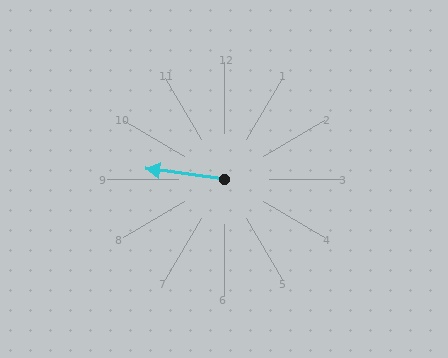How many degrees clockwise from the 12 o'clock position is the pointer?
Approximately 277 degrees.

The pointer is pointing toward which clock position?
Roughly 9 o'clock.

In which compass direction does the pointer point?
West.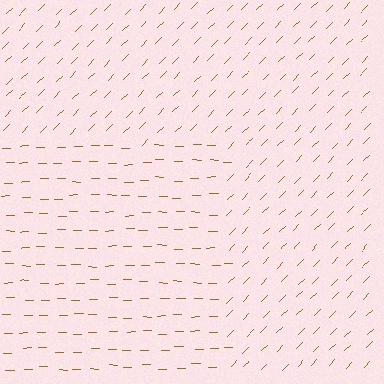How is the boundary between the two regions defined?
The boundary is defined purely by a change in line orientation (approximately 45 degrees difference). All lines are the same color and thickness.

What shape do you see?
I see a rectangle.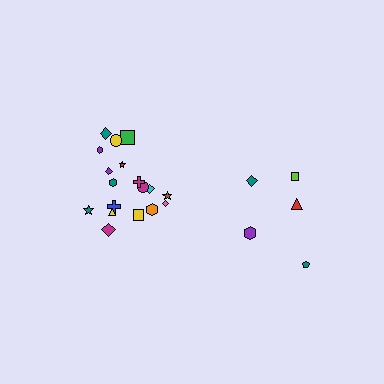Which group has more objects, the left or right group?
The left group.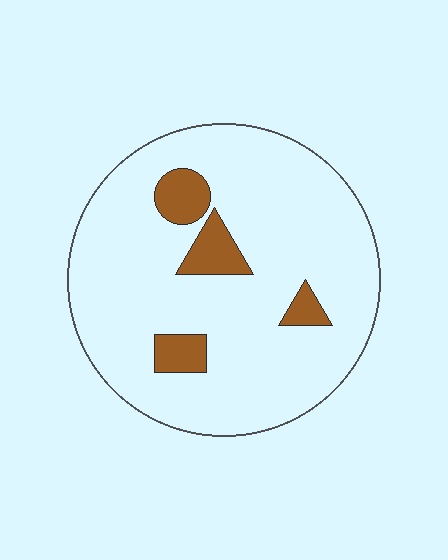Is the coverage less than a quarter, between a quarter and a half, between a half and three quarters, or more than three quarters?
Less than a quarter.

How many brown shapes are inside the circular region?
4.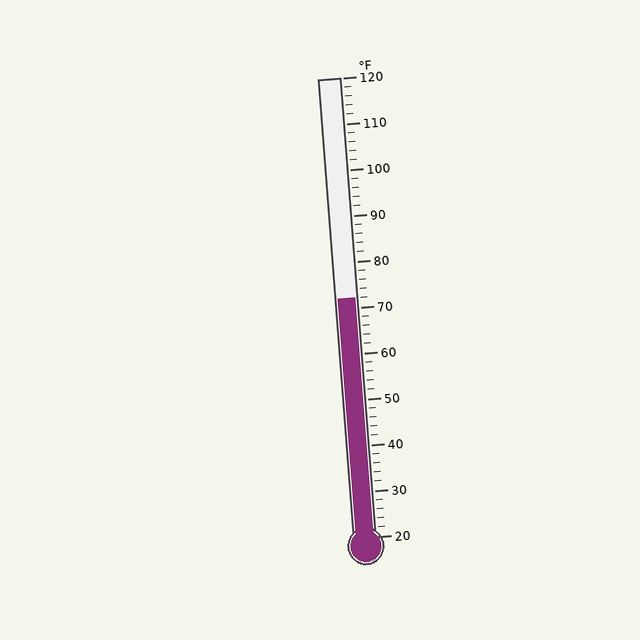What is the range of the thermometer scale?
The thermometer scale ranges from 20°F to 120°F.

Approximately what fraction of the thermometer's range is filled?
The thermometer is filled to approximately 50% of its range.